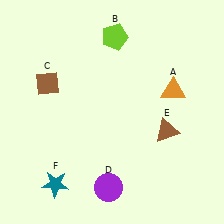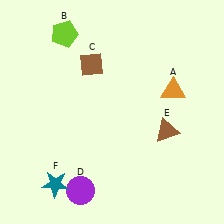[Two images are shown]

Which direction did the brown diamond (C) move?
The brown diamond (C) moved right.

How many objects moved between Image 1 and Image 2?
3 objects moved between the two images.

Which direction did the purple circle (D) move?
The purple circle (D) moved left.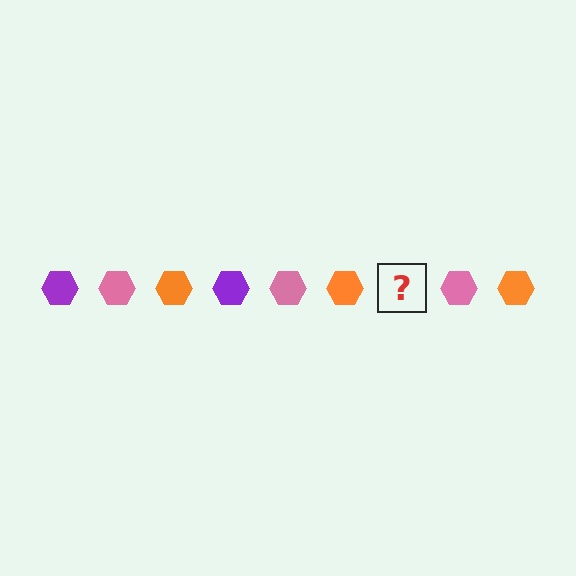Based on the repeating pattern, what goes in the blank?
The blank should be a purple hexagon.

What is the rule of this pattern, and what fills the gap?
The rule is that the pattern cycles through purple, pink, orange hexagons. The gap should be filled with a purple hexagon.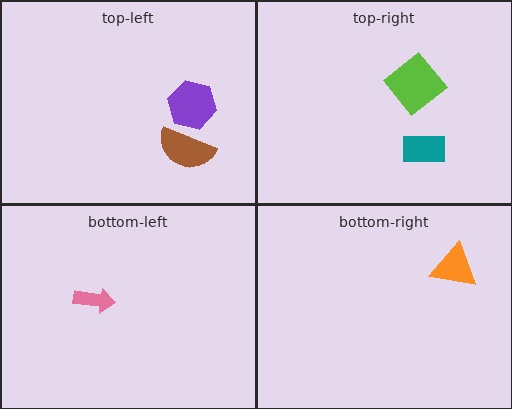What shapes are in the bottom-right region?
The orange triangle.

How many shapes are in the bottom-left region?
1.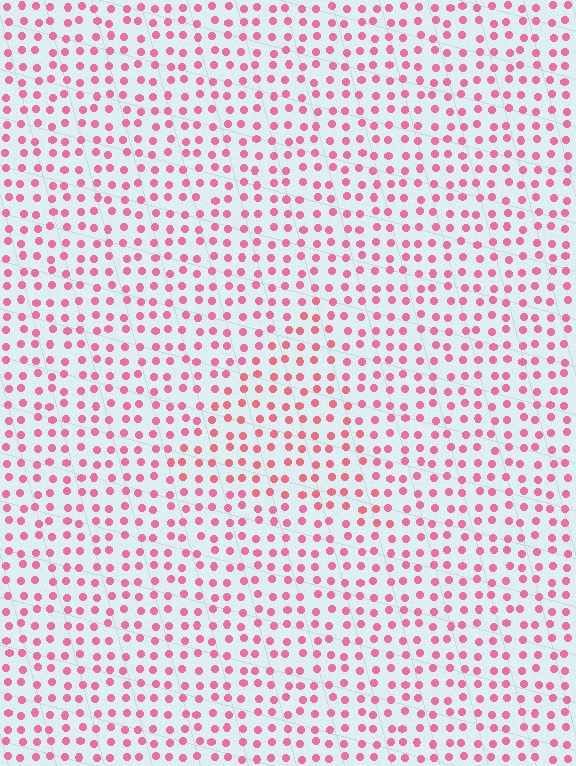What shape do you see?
I see a triangle.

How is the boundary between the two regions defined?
The boundary is defined purely by a slight shift in hue (about 17 degrees). Spacing, size, and orientation are identical on both sides.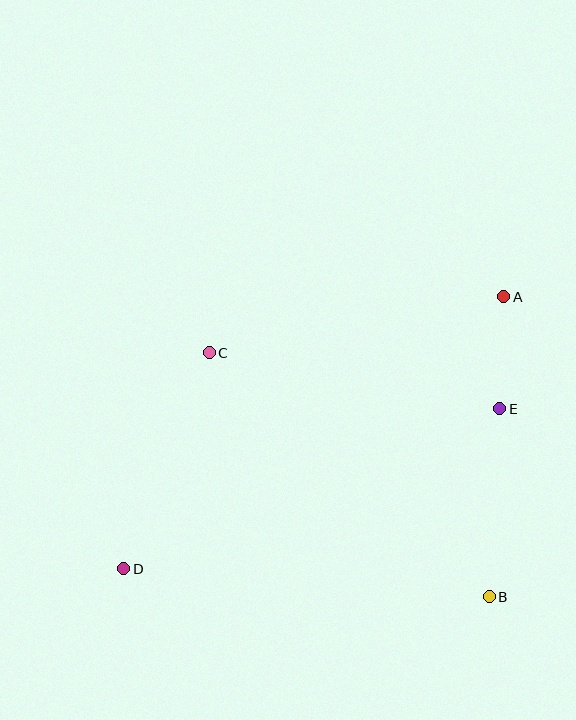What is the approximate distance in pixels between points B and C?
The distance between B and C is approximately 371 pixels.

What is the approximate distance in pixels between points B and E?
The distance between B and E is approximately 188 pixels.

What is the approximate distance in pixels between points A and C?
The distance between A and C is approximately 300 pixels.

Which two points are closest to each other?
Points A and E are closest to each other.